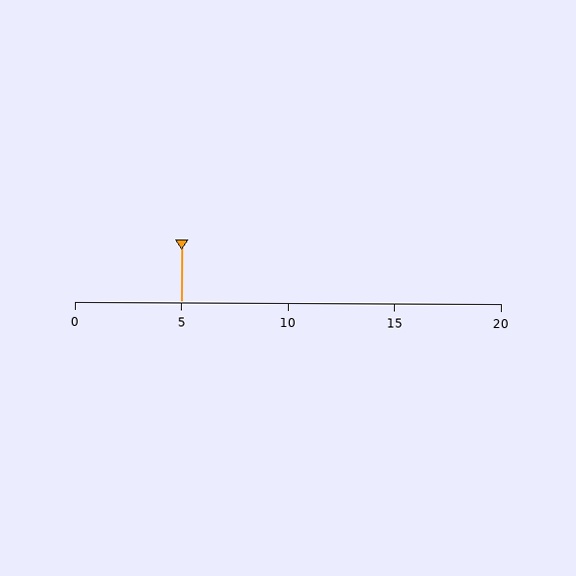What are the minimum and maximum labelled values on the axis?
The axis runs from 0 to 20.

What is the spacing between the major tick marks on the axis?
The major ticks are spaced 5 apart.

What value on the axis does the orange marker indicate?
The marker indicates approximately 5.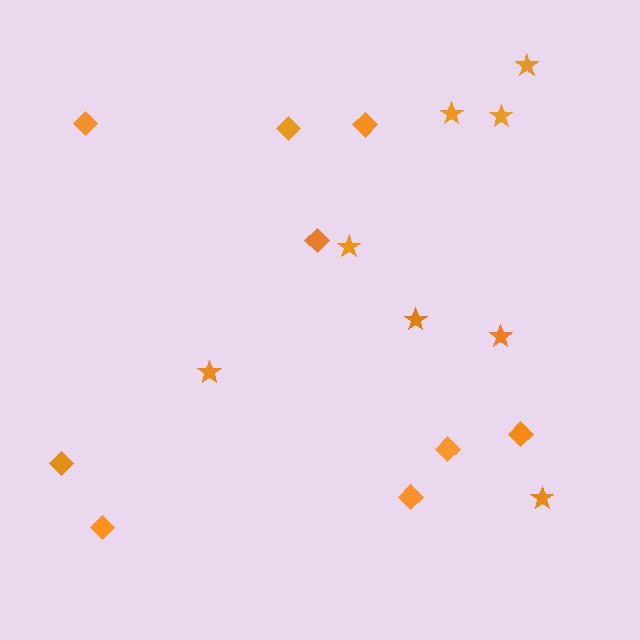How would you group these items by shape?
There are 2 groups: one group of stars (8) and one group of diamonds (9).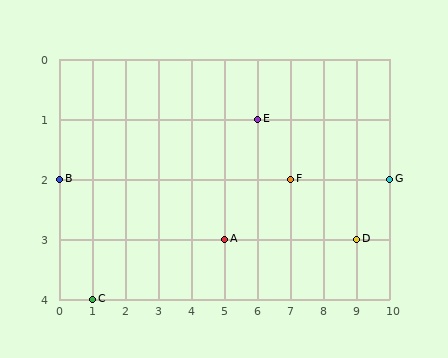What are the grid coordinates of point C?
Point C is at grid coordinates (1, 4).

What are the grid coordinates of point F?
Point F is at grid coordinates (7, 2).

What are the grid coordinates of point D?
Point D is at grid coordinates (9, 3).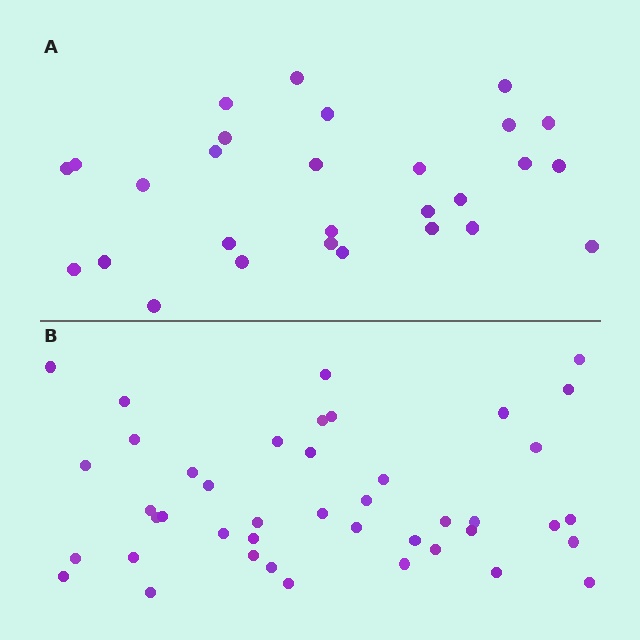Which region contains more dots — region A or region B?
Region B (the bottom region) has more dots.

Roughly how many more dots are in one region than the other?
Region B has approximately 15 more dots than region A.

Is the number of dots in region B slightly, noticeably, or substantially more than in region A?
Region B has substantially more. The ratio is roughly 1.5 to 1.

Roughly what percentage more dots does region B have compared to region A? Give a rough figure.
About 55% more.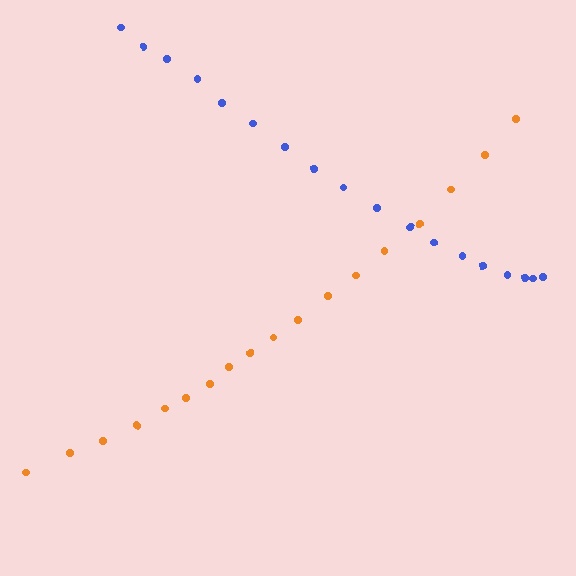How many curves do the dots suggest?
There are 2 distinct paths.